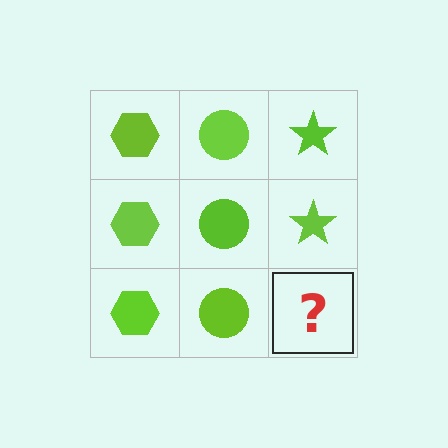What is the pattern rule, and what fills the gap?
The rule is that each column has a consistent shape. The gap should be filled with a lime star.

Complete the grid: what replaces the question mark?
The question mark should be replaced with a lime star.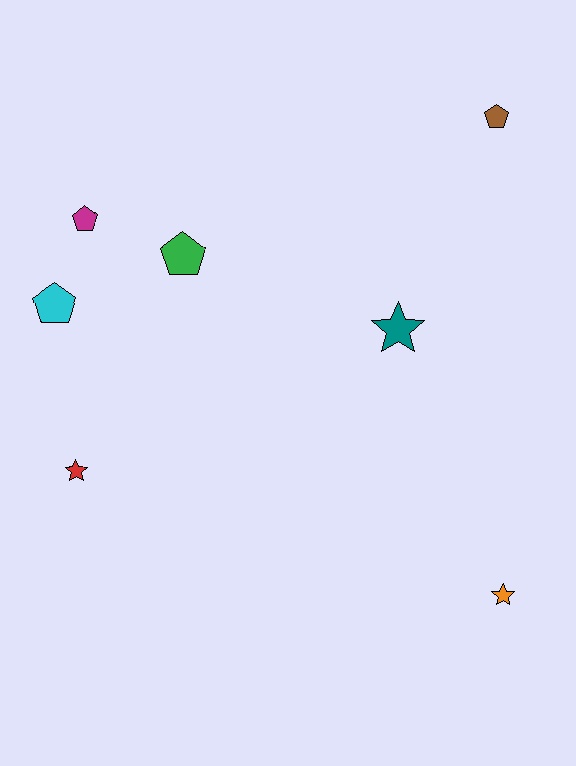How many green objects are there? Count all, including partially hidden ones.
There is 1 green object.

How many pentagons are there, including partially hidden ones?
There are 4 pentagons.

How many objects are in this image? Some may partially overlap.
There are 7 objects.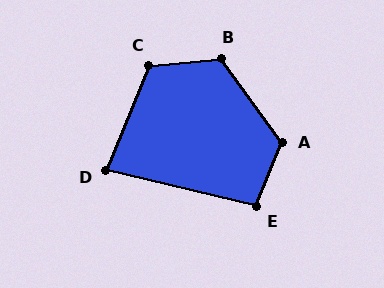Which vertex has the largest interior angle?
A, at approximately 122 degrees.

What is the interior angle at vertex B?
Approximately 121 degrees (obtuse).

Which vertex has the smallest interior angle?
D, at approximately 81 degrees.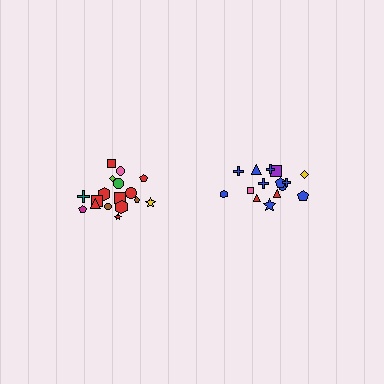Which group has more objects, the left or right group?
The left group.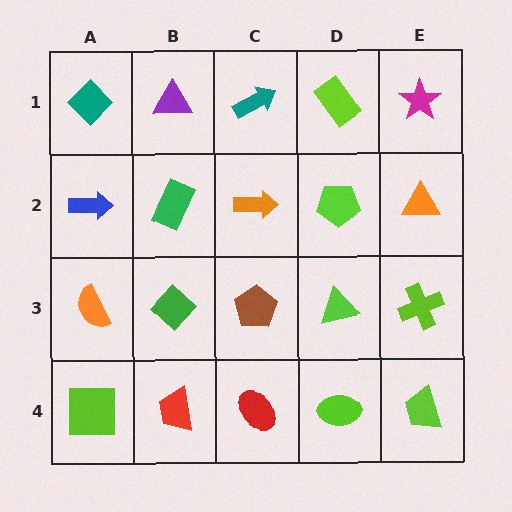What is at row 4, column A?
A lime square.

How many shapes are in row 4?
5 shapes.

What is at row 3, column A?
An orange semicircle.